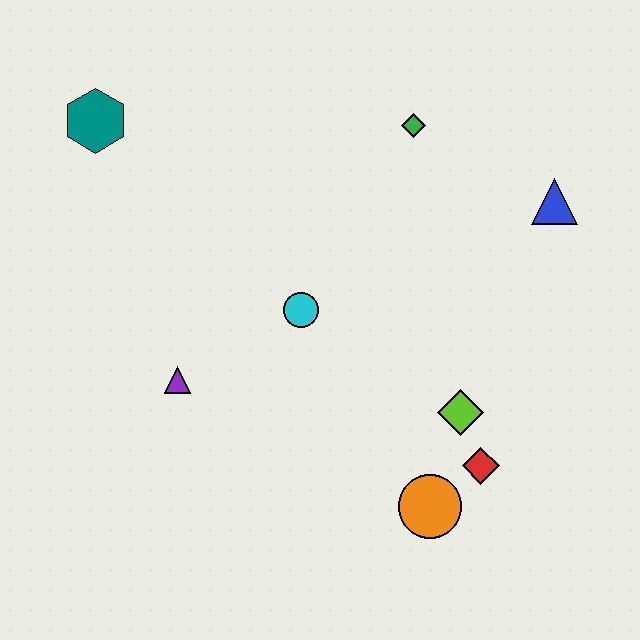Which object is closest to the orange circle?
The red diamond is closest to the orange circle.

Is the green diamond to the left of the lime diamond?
Yes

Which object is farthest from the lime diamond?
The teal hexagon is farthest from the lime diamond.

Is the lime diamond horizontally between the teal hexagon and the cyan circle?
No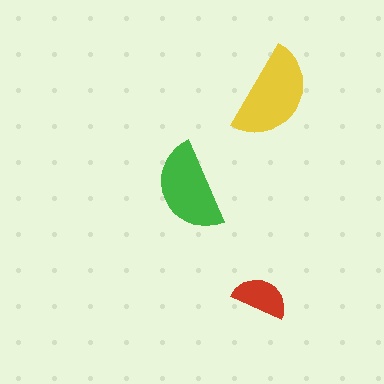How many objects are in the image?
There are 3 objects in the image.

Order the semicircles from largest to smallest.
the yellow one, the green one, the red one.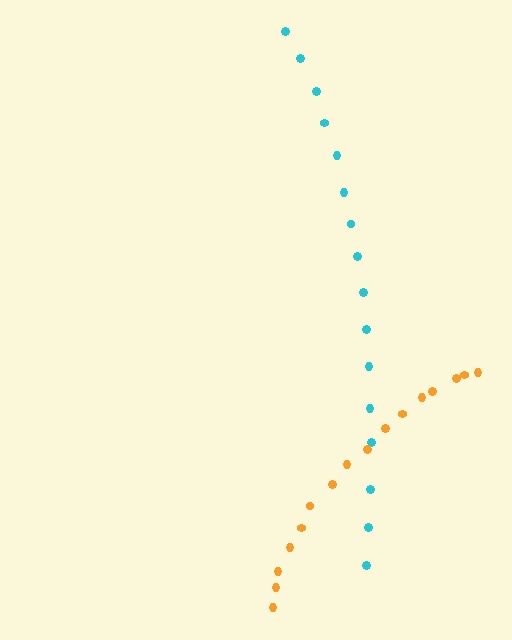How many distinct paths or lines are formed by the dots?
There are 2 distinct paths.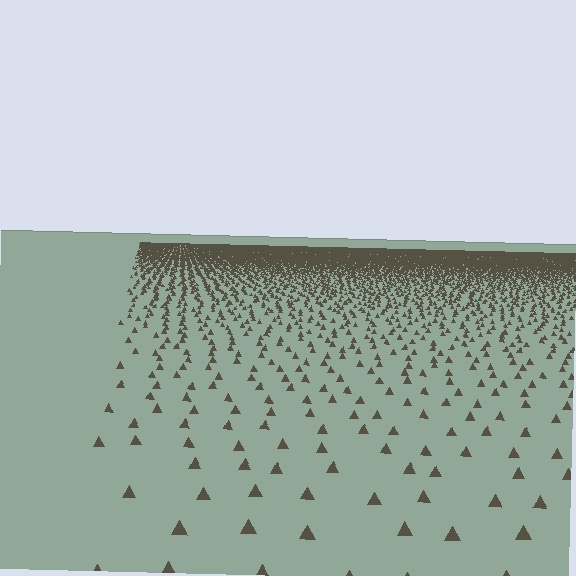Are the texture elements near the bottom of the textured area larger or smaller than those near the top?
Larger. Near the bottom, elements are closer to the viewer and appear at a bigger on-screen size.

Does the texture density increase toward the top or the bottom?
Density increases toward the top.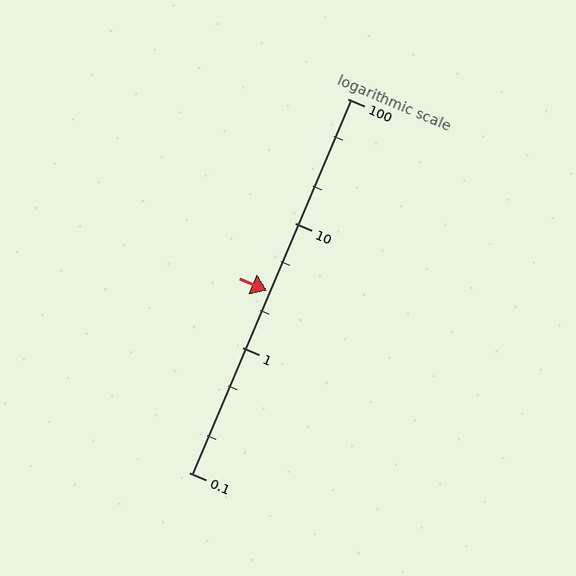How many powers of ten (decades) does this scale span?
The scale spans 3 decades, from 0.1 to 100.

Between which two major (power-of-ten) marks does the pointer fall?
The pointer is between 1 and 10.